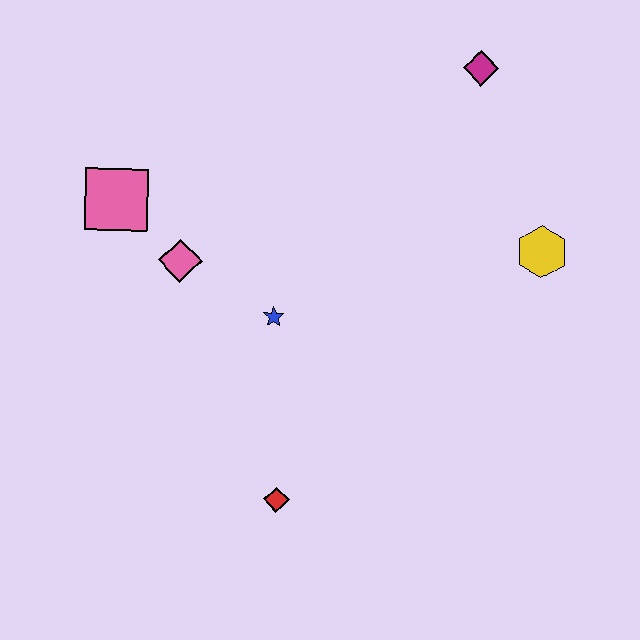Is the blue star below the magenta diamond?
Yes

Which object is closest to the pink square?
The pink diamond is closest to the pink square.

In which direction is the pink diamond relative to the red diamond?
The pink diamond is above the red diamond.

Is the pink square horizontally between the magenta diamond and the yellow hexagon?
No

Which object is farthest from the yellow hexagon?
The pink square is farthest from the yellow hexagon.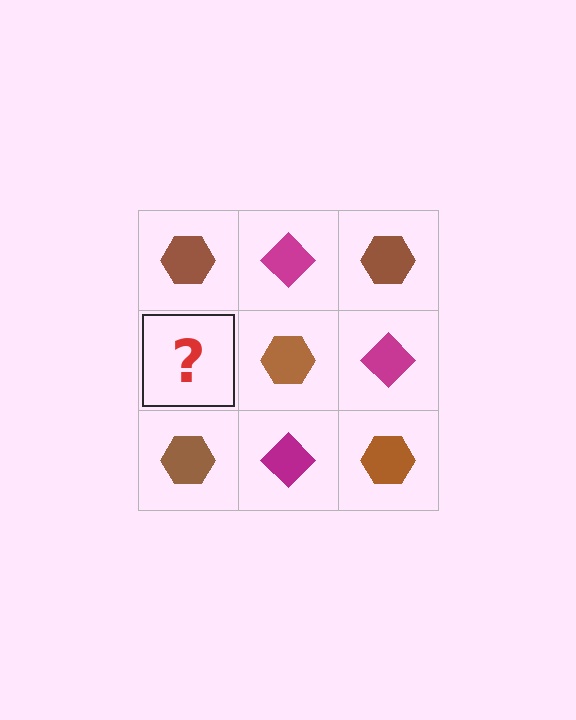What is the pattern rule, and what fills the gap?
The rule is that it alternates brown hexagon and magenta diamond in a checkerboard pattern. The gap should be filled with a magenta diamond.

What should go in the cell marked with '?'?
The missing cell should contain a magenta diamond.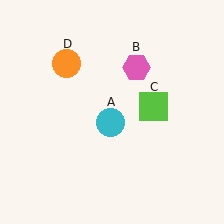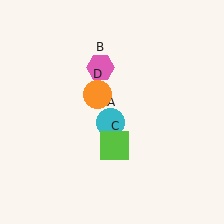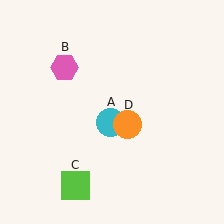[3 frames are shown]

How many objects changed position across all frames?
3 objects changed position: pink hexagon (object B), lime square (object C), orange circle (object D).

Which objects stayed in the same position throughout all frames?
Cyan circle (object A) remained stationary.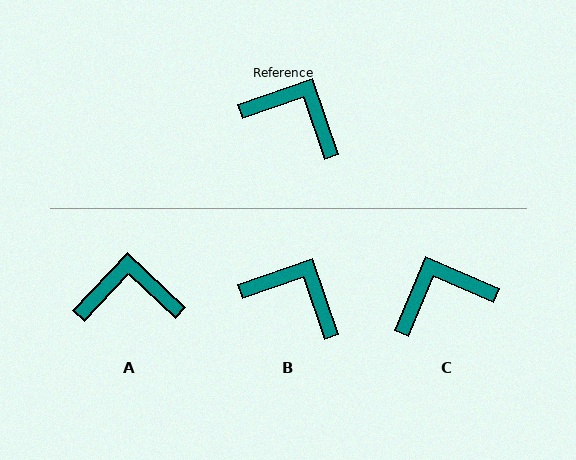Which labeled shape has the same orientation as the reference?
B.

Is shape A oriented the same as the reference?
No, it is off by about 28 degrees.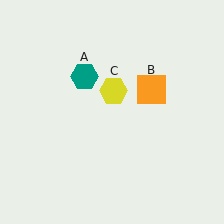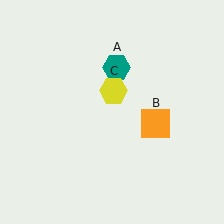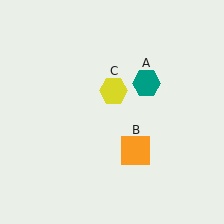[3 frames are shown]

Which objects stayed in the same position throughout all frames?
Yellow hexagon (object C) remained stationary.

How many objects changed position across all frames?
2 objects changed position: teal hexagon (object A), orange square (object B).